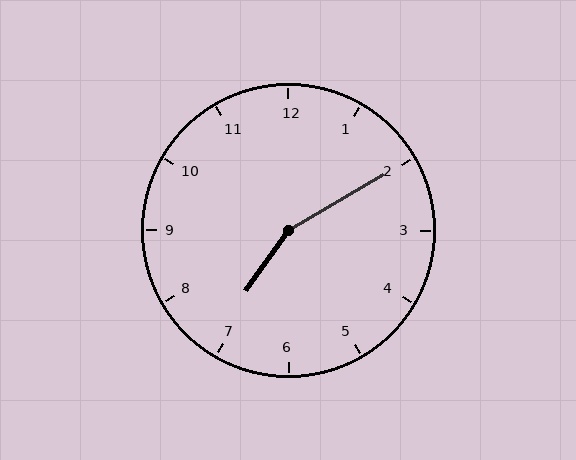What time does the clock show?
7:10.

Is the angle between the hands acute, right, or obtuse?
It is obtuse.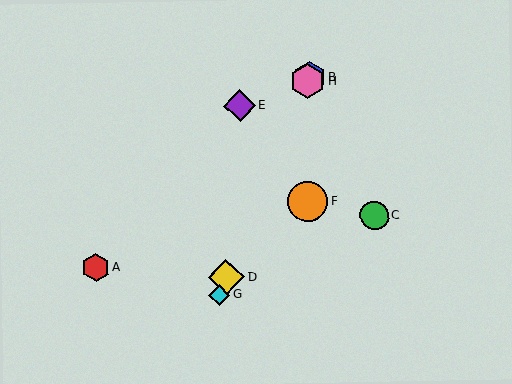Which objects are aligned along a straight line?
Objects B, D, G, H are aligned along a straight line.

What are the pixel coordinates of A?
Object A is at (95, 267).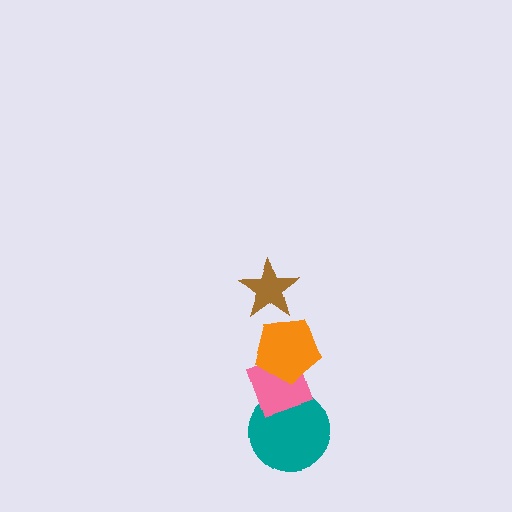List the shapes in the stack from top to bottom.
From top to bottom: the brown star, the orange pentagon, the pink diamond, the teal circle.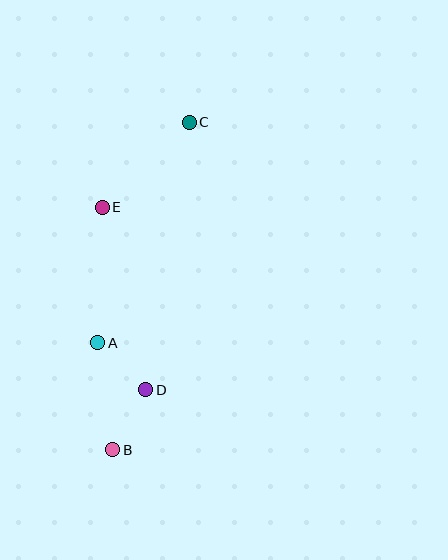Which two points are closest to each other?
Points A and D are closest to each other.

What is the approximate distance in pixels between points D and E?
The distance between D and E is approximately 188 pixels.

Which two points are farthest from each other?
Points B and C are farthest from each other.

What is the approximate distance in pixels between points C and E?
The distance between C and E is approximately 122 pixels.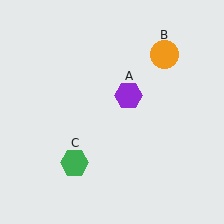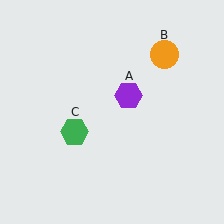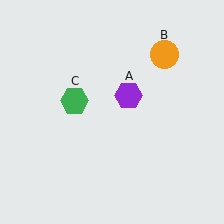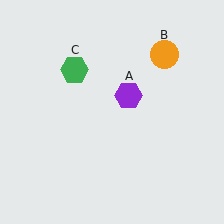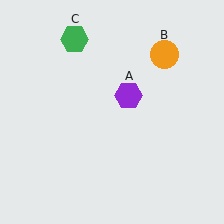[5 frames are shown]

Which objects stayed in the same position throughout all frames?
Purple hexagon (object A) and orange circle (object B) remained stationary.